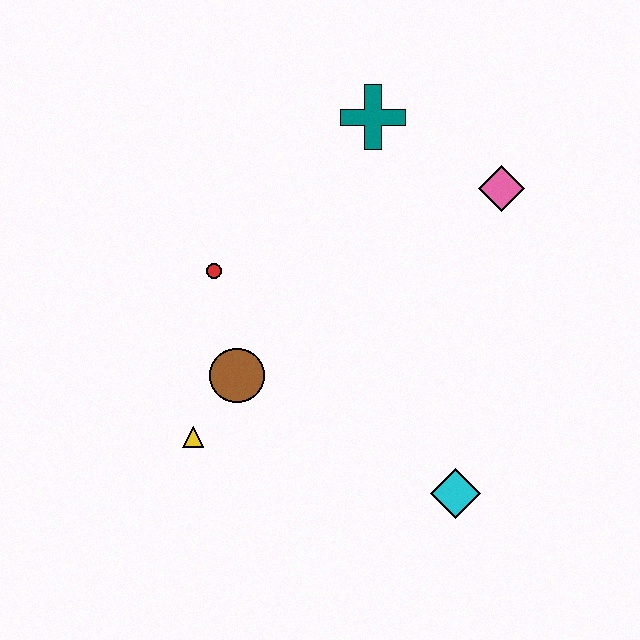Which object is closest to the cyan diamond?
The brown circle is closest to the cyan diamond.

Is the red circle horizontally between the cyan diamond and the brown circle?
No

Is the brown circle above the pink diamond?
No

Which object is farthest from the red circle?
The cyan diamond is farthest from the red circle.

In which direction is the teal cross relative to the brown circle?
The teal cross is above the brown circle.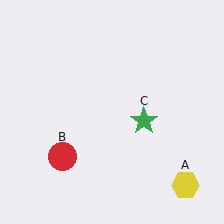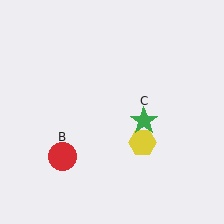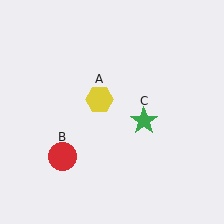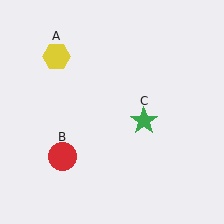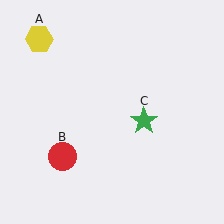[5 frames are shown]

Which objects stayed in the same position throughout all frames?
Red circle (object B) and green star (object C) remained stationary.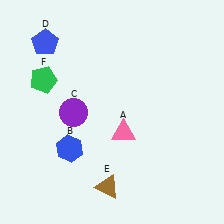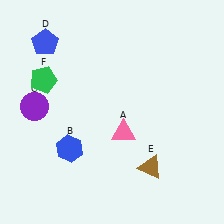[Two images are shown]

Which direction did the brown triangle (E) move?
The brown triangle (E) moved right.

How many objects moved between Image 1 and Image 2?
2 objects moved between the two images.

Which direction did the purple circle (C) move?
The purple circle (C) moved left.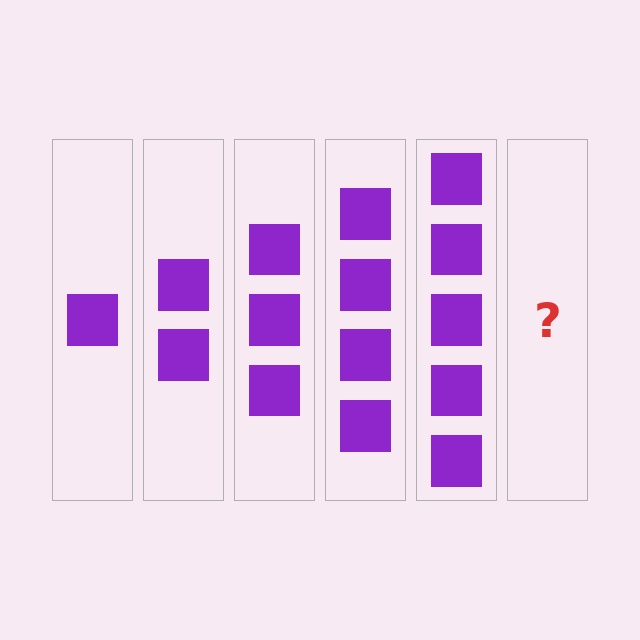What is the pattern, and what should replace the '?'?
The pattern is that each step adds one more square. The '?' should be 6 squares.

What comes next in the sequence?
The next element should be 6 squares.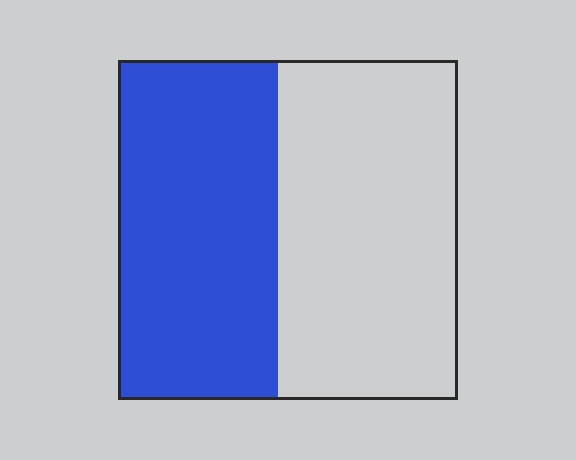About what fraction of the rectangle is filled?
About one half (1/2).